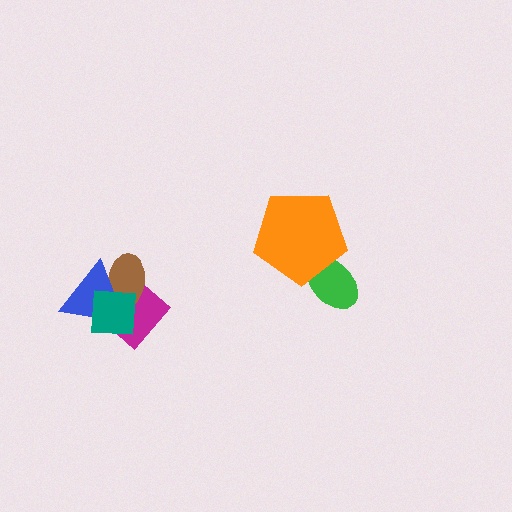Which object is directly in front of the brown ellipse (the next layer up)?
The blue triangle is directly in front of the brown ellipse.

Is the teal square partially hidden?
No, no other shape covers it.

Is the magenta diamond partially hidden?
Yes, it is partially covered by another shape.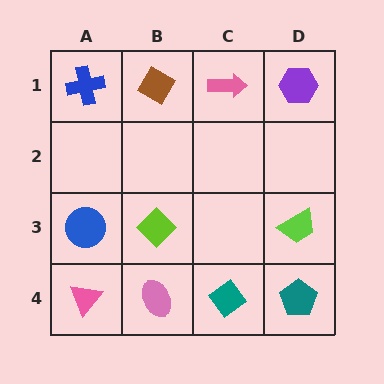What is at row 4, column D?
A teal pentagon.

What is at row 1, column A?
A blue cross.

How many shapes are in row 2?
0 shapes.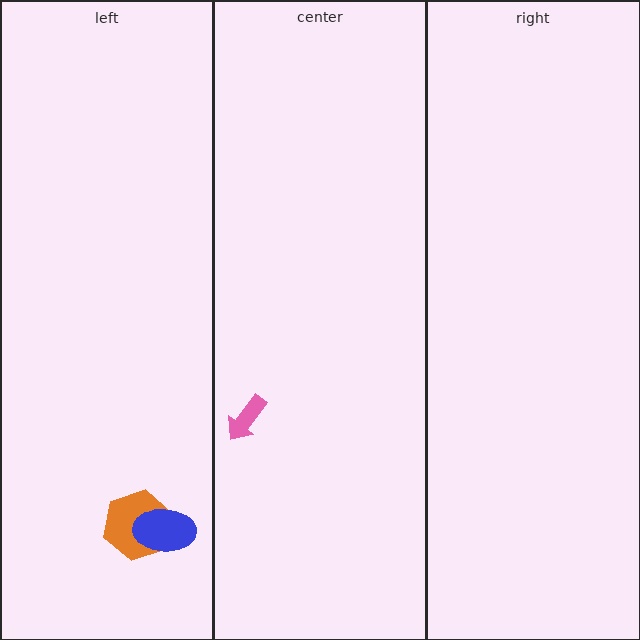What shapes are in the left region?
The orange hexagon, the blue ellipse.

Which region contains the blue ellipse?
The left region.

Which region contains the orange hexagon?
The left region.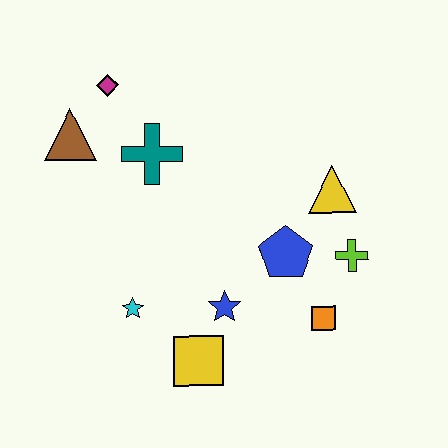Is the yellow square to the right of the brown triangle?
Yes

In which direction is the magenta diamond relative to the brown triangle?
The magenta diamond is above the brown triangle.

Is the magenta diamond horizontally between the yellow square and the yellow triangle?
No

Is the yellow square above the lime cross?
No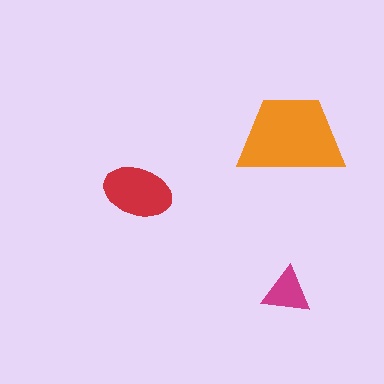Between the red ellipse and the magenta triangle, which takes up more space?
The red ellipse.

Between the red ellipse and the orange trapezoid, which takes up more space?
The orange trapezoid.